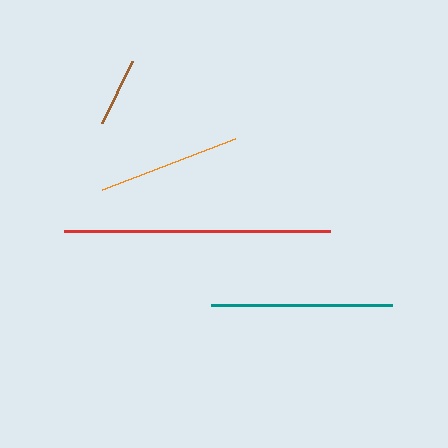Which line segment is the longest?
The red line is the longest at approximately 266 pixels.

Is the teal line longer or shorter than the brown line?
The teal line is longer than the brown line.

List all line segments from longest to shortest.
From longest to shortest: red, teal, orange, brown.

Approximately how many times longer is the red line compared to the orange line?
The red line is approximately 1.9 times the length of the orange line.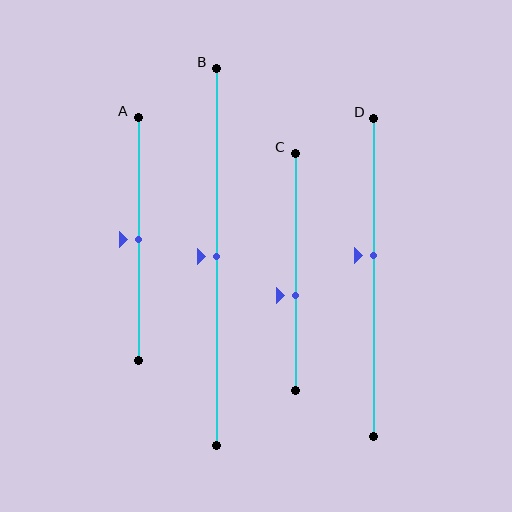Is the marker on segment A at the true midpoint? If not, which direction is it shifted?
Yes, the marker on segment A is at the true midpoint.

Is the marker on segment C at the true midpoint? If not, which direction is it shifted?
No, the marker on segment C is shifted downward by about 10% of the segment length.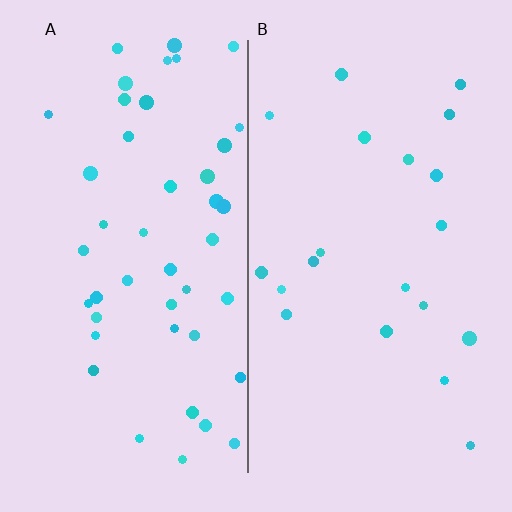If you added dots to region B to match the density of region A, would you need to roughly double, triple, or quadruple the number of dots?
Approximately double.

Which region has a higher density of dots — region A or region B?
A (the left).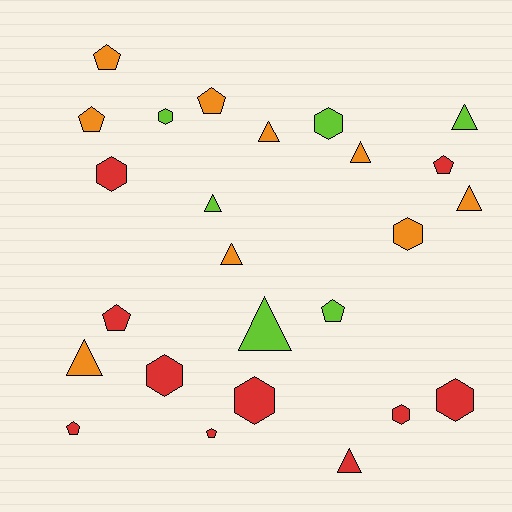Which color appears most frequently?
Red, with 10 objects.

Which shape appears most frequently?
Triangle, with 9 objects.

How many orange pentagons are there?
There are 3 orange pentagons.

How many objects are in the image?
There are 25 objects.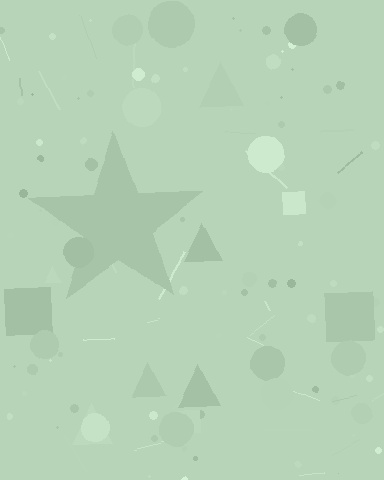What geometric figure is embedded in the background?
A star is embedded in the background.